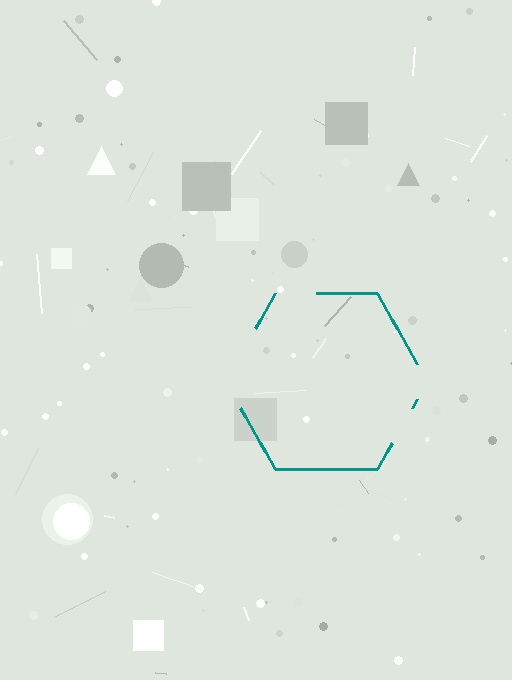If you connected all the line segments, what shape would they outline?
They would outline a hexagon.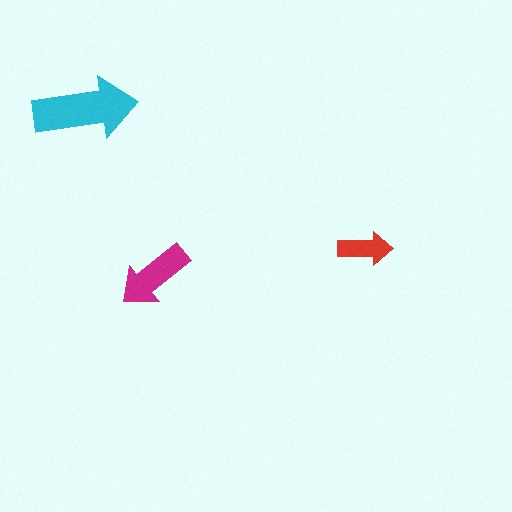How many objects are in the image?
There are 3 objects in the image.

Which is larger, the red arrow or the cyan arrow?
The cyan one.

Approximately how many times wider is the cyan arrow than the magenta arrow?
About 1.5 times wider.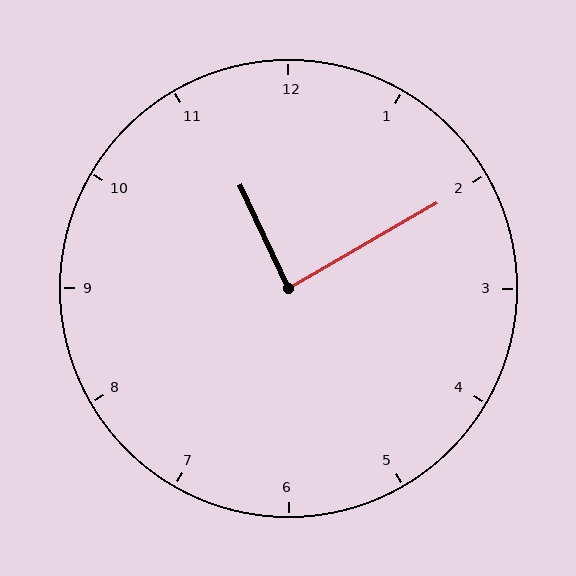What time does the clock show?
11:10.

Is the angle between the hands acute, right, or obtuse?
It is right.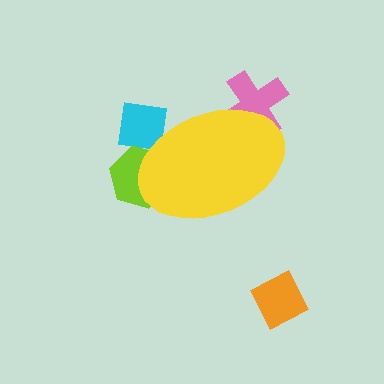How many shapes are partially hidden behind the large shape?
3 shapes are partially hidden.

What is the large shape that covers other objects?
A yellow ellipse.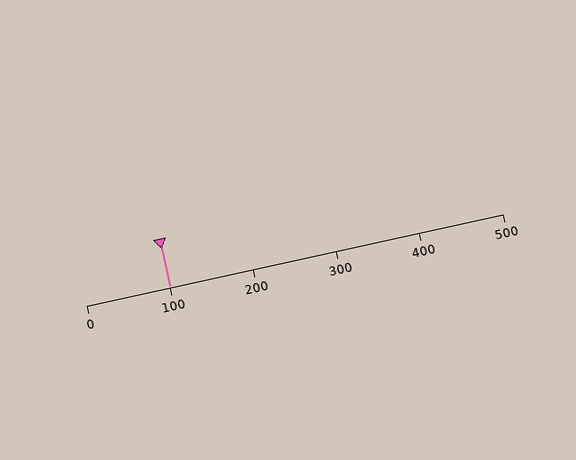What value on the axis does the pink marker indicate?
The marker indicates approximately 100.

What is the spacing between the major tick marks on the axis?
The major ticks are spaced 100 apart.